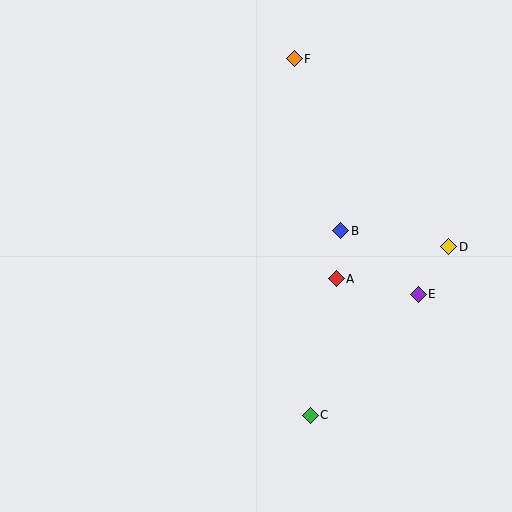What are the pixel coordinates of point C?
Point C is at (310, 415).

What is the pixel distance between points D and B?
The distance between D and B is 109 pixels.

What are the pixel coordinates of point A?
Point A is at (336, 279).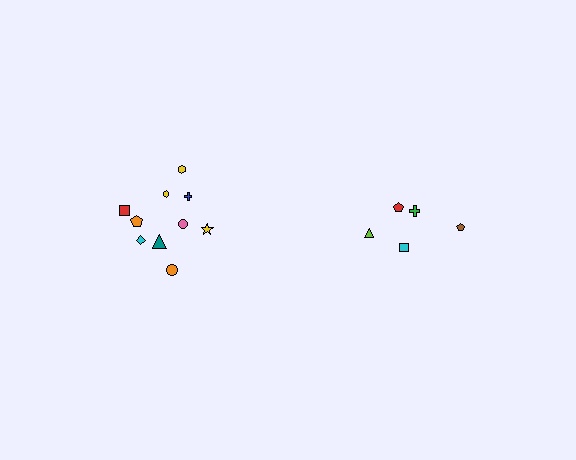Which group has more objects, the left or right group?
The left group.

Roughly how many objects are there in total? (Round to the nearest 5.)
Roughly 15 objects in total.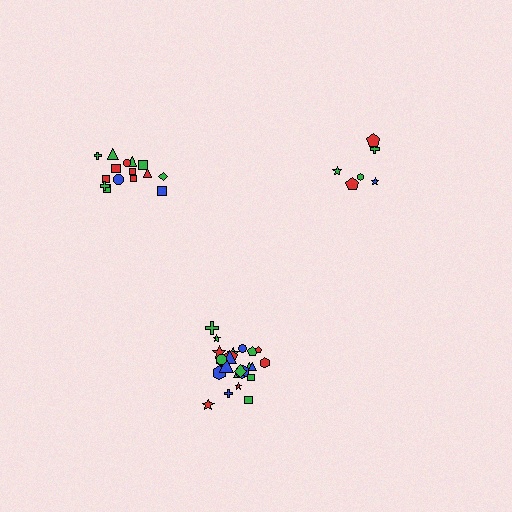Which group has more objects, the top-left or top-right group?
The top-left group.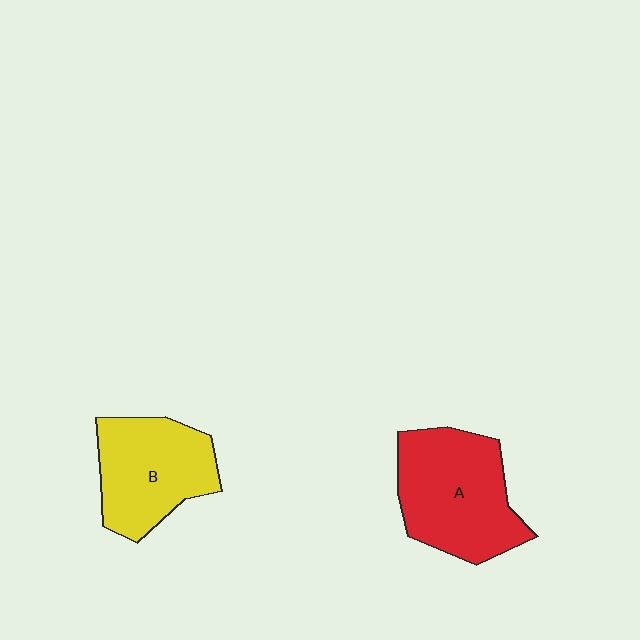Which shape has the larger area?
Shape A (red).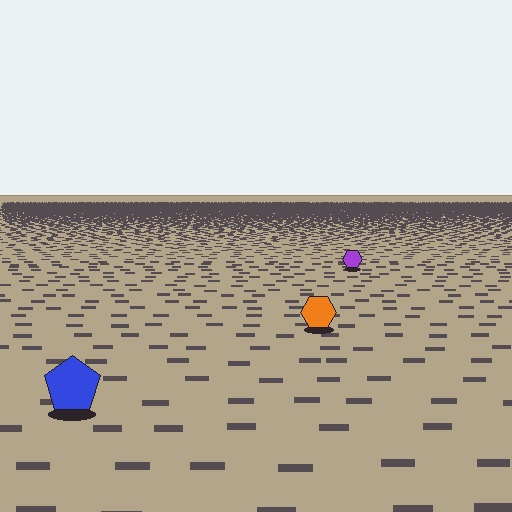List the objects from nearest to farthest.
From nearest to farthest: the blue pentagon, the orange hexagon, the purple hexagon.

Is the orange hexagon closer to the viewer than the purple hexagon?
Yes. The orange hexagon is closer — you can tell from the texture gradient: the ground texture is coarser near it.